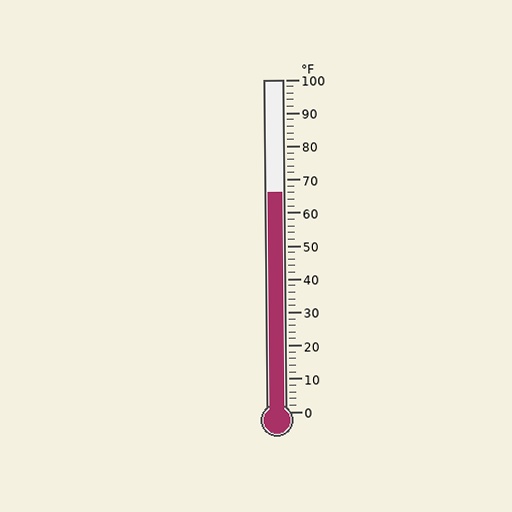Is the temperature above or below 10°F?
The temperature is above 10°F.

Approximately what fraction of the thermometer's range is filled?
The thermometer is filled to approximately 65% of its range.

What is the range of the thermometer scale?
The thermometer scale ranges from 0°F to 100°F.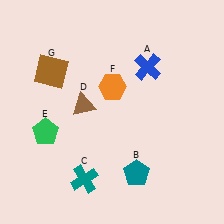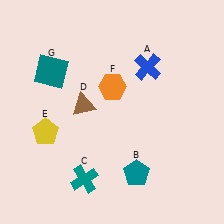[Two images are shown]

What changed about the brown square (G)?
In Image 1, G is brown. In Image 2, it changed to teal.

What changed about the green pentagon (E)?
In Image 1, E is green. In Image 2, it changed to yellow.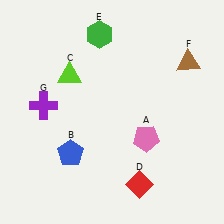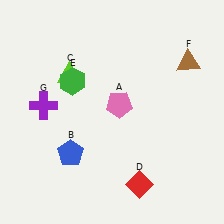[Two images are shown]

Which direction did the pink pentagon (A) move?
The pink pentagon (A) moved up.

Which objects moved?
The objects that moved are: the pink pentagon (A), the green hexagon (E).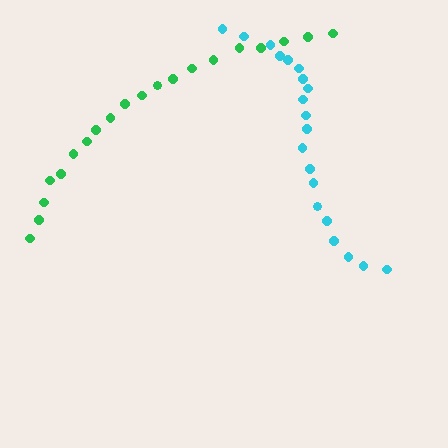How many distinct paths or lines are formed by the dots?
There are 2 distinct paths.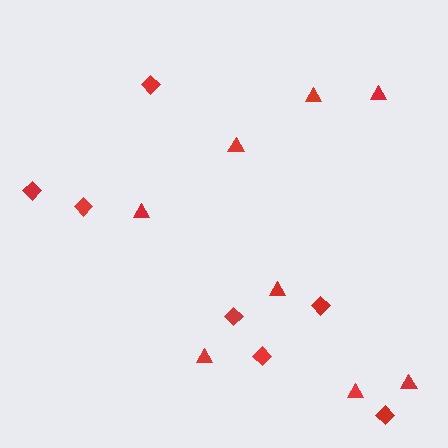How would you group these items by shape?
There are 2 groups: one group of diamonds (7) and one group of triangles (8).